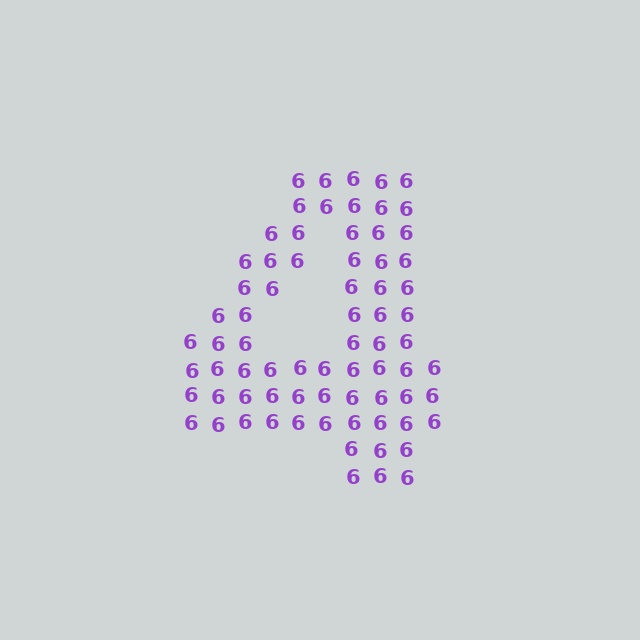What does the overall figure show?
The overall figure shows the digit 4.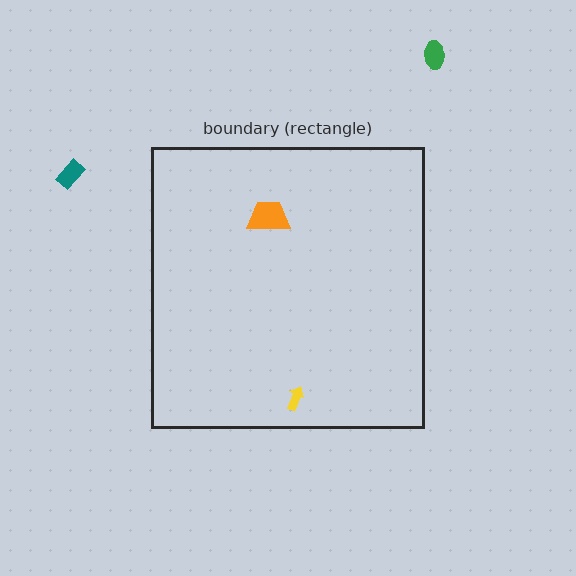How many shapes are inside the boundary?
2 inside, 2 outside.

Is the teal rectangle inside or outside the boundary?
Outside.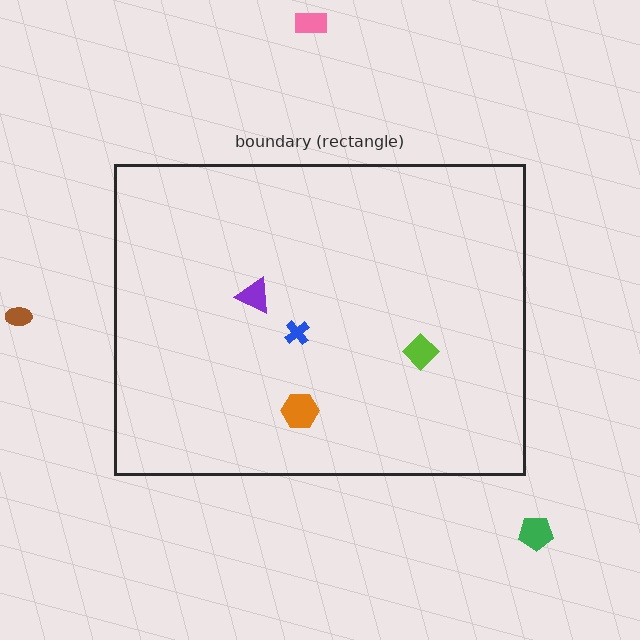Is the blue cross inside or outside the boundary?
Inside.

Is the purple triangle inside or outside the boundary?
Inside.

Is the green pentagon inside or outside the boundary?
Outside.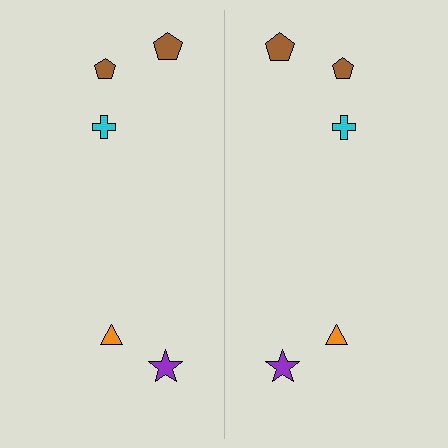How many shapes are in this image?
There are 10 shapes in this image.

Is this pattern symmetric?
Yes, this pattern has bilateral (reflection) symmetry.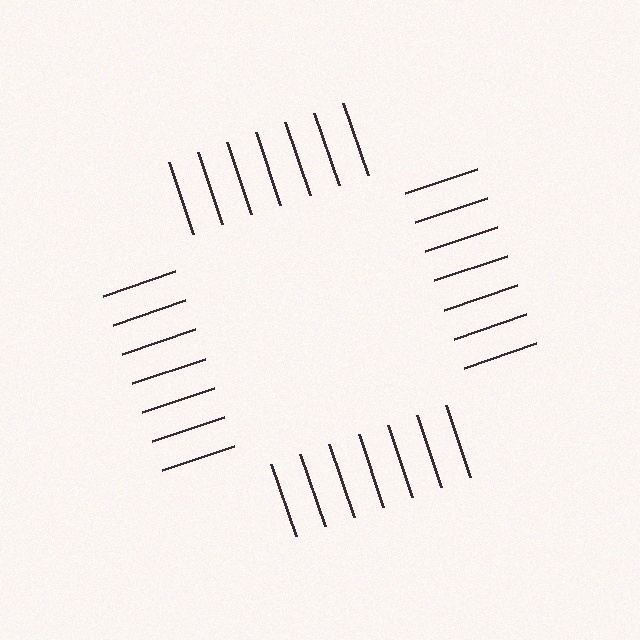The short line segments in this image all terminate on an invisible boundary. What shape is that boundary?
An illusory square — the line segments terminate on its edges but no continuous stroke is drawn.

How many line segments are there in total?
28 — 7 along each of the 4 edges.